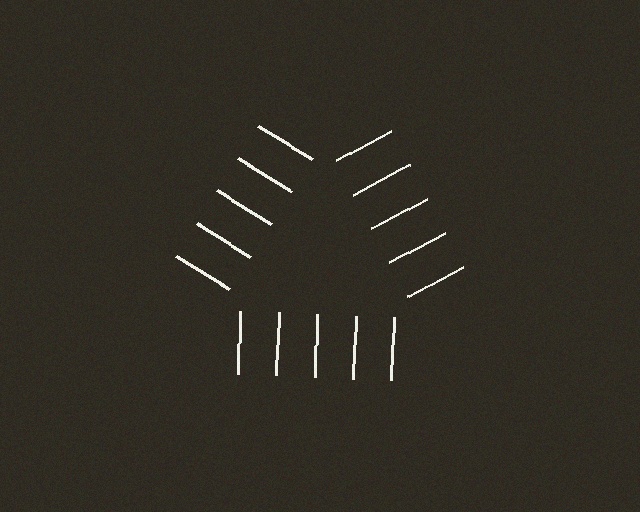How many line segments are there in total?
15 — 5 along each of the 3 edges.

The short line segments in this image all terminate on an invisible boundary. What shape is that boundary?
An illusory triangle — the line segments terminate on its edges but no continuous stroke is drawn.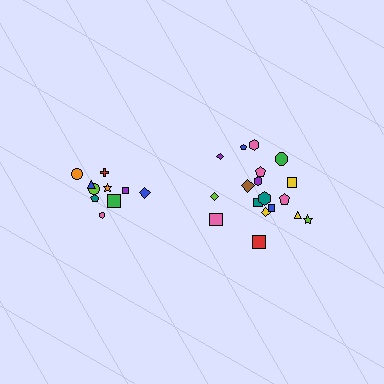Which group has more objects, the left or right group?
The right group.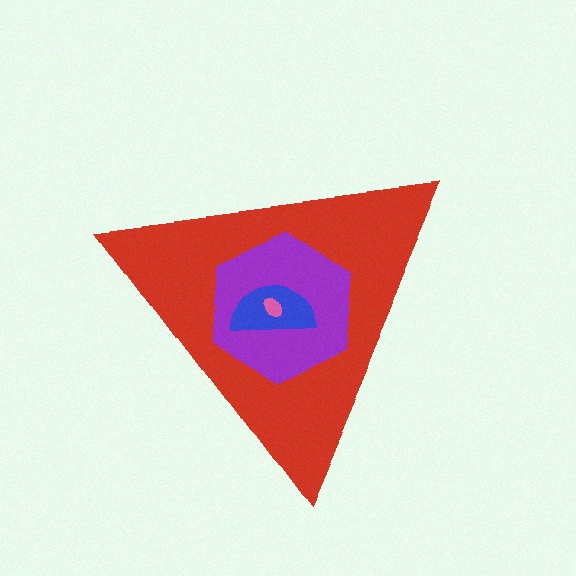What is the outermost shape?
The red triangle.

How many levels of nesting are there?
4.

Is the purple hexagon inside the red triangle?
Yes.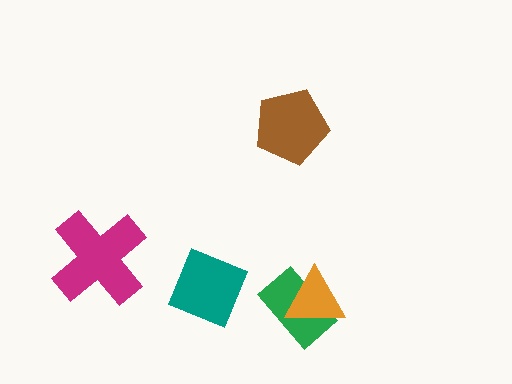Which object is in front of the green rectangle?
The orange triangle is in front of the green rectangle.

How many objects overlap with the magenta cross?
0 objects overlap with the magenta cross.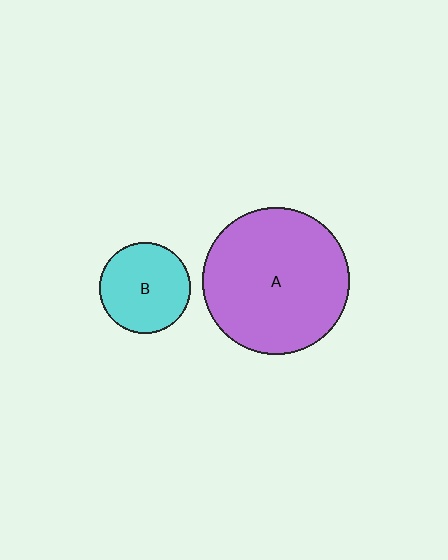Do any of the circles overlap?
No, none of the circles overlap.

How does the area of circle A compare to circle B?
Approximately 2.6 times.